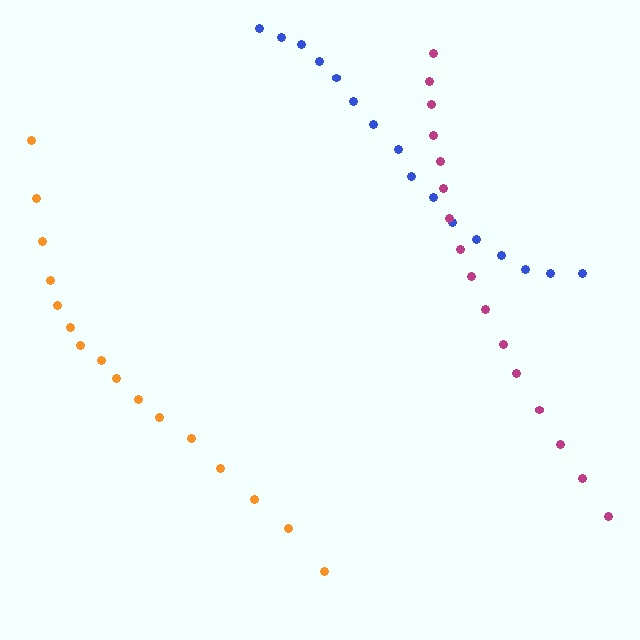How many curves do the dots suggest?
There are 3 distinct paths.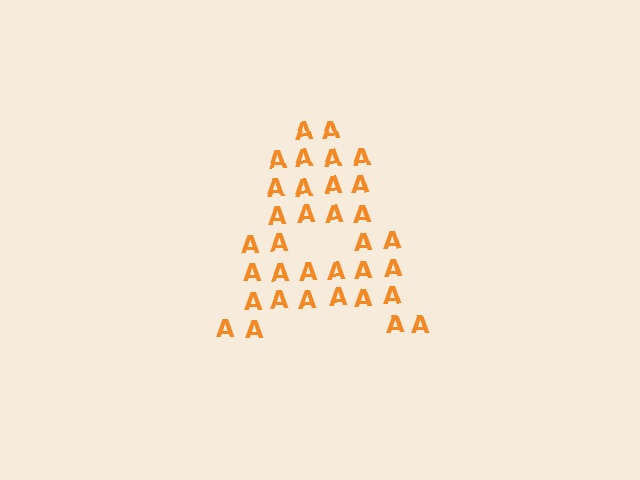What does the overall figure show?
The overall figure shows the letter A.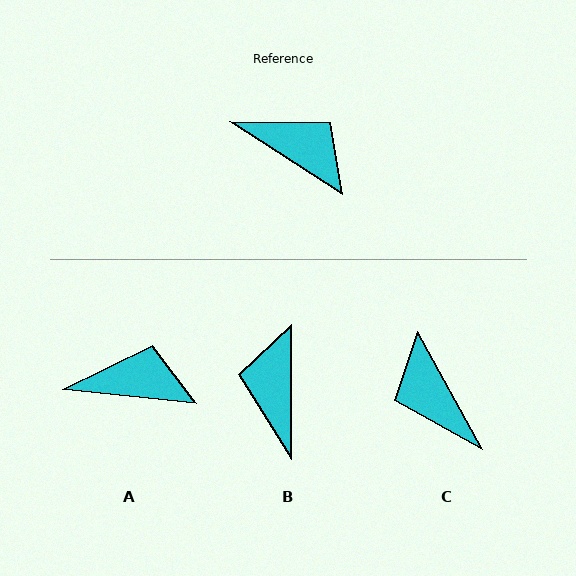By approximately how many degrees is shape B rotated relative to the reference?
Approximately 123 degrees counter-clockwise.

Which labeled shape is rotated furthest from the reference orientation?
C, about 152 degrees away.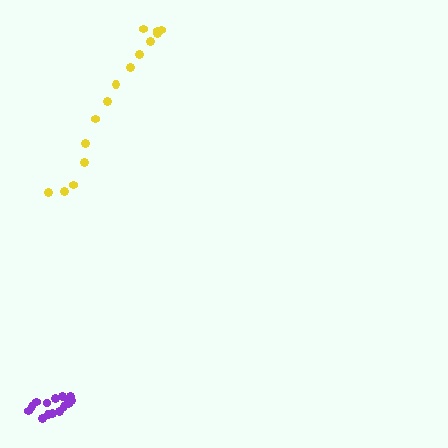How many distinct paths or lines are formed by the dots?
There are 2 distinct paths.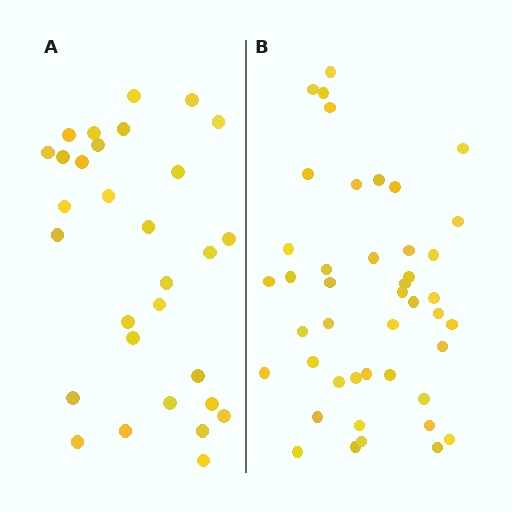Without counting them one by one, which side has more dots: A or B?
Region B (the right region) has more dots.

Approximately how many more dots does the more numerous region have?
Region B has approximately 15 more dots than region A.